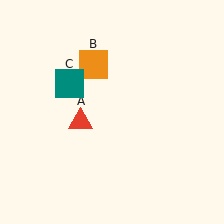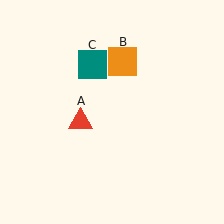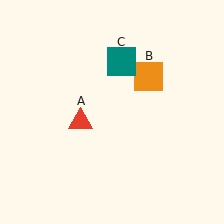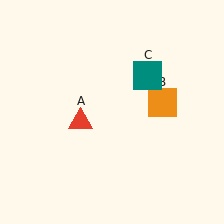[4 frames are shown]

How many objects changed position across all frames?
2 objects changed position: orange square (object B), teal square (object C).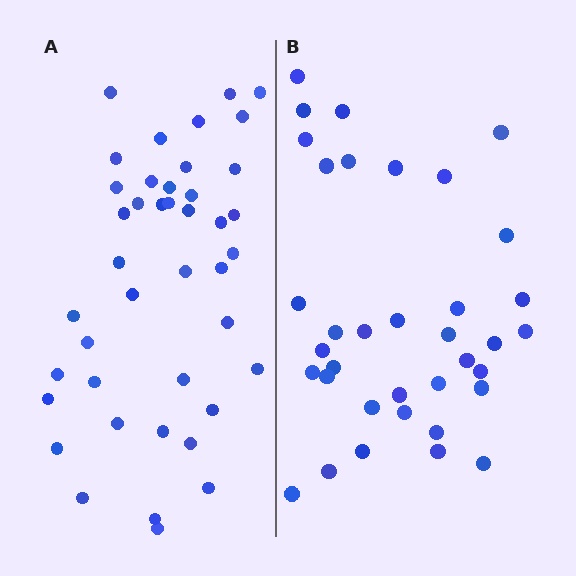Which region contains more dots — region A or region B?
Region A (the left region) has more dots.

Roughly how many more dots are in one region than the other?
Region A has about 6 more dots than region B.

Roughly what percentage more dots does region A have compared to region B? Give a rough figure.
About 15% more.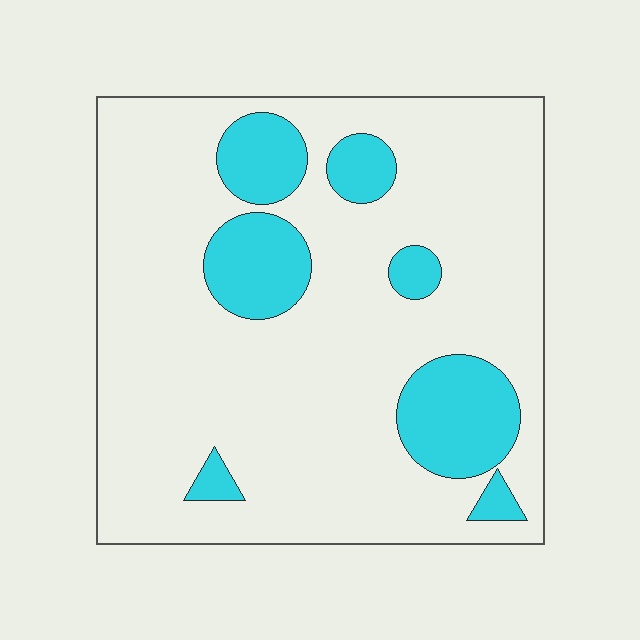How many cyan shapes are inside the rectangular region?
7.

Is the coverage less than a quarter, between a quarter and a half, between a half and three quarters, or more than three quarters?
Less than a quarter.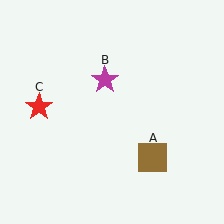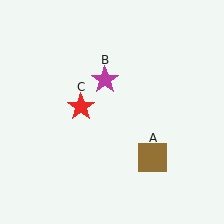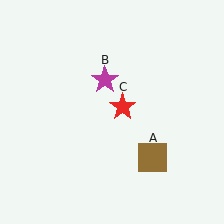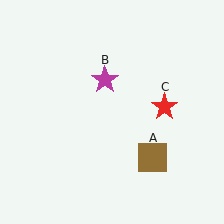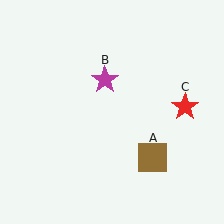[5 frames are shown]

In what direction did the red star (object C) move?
The red star (object C) moved right.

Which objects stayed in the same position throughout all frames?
Brown square (object A) and magenta star (object B) remained stationary.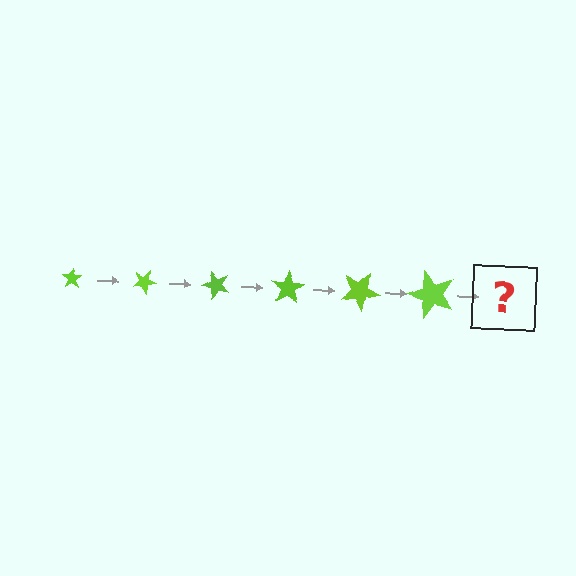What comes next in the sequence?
The next element should be a star, larger than the previous one and rotated 150 degrees from the start.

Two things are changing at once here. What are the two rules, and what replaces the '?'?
The two rules are that the star grows larger each step and it rotates 25 degrees each step. The '?' should be a star, larger than the previous one and rotated 150 degrees from the start.